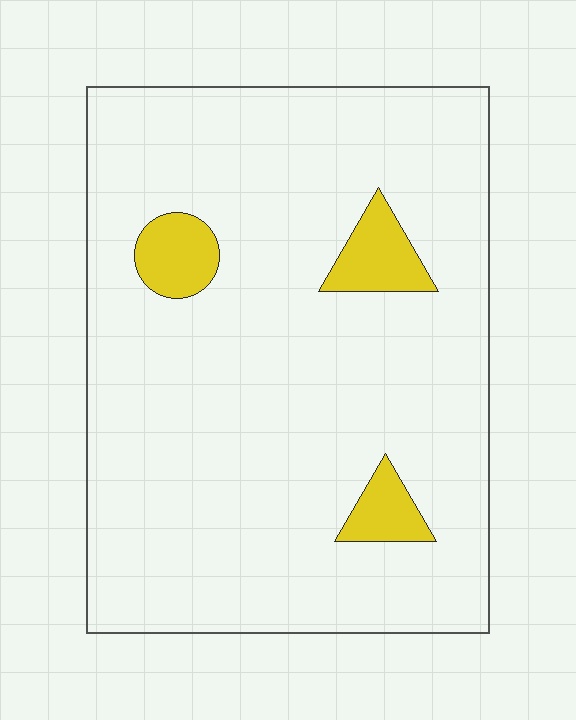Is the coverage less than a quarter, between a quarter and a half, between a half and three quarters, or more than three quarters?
Less than a quarter.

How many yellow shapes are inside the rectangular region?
3.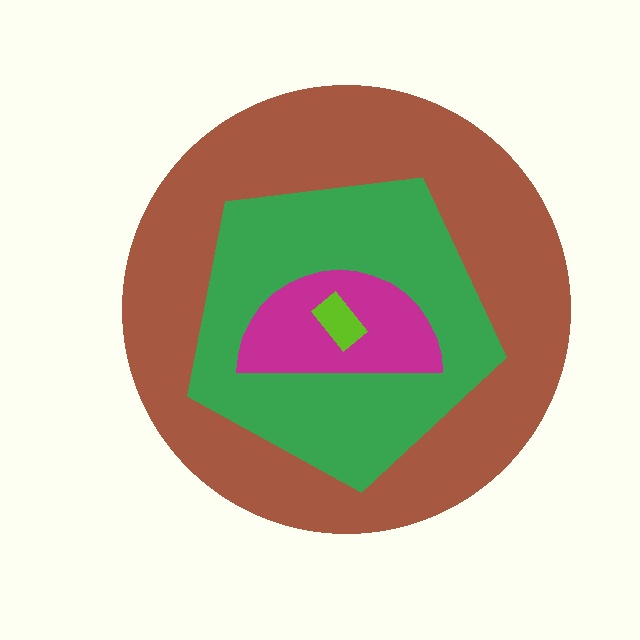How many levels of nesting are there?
4.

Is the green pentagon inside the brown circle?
Yes.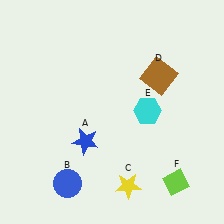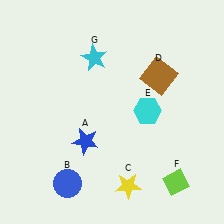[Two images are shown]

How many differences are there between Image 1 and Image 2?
There is 1 difference between the two images.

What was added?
A cyan star (G) was added in Image 2.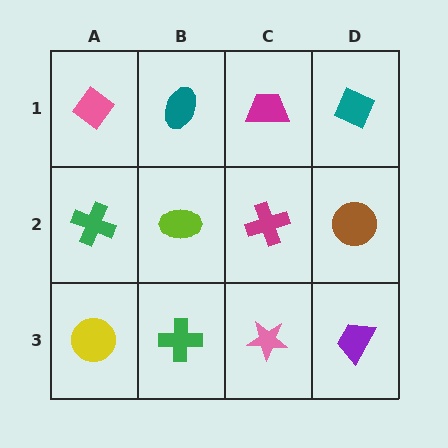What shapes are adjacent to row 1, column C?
A magenta cross (row 2, column C), a teal ellipse (row 1, column B), a teal diamond (row 1, column D).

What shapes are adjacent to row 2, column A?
A pink diamond (row 1, column A), a yellow circle (row 3, column A), a lime ellipse (row 2, column B).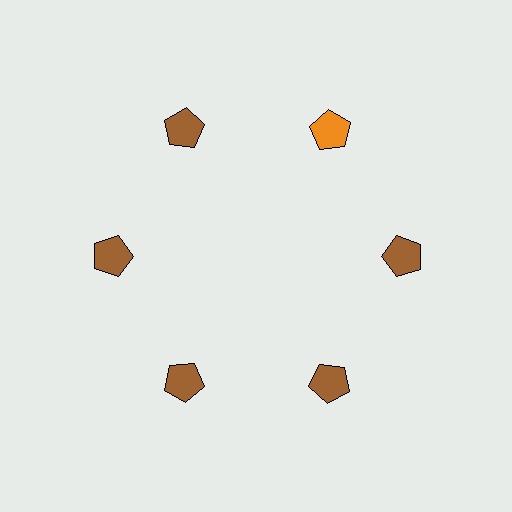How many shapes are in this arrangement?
There are 6 shapes arranged in a ring pattern.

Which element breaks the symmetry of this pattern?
The orange pentagon at roughly the 1 o'clock position breaks the symmetry. All other shapes are brown pentagons.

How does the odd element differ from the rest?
It has a different color: orange instead of brown.